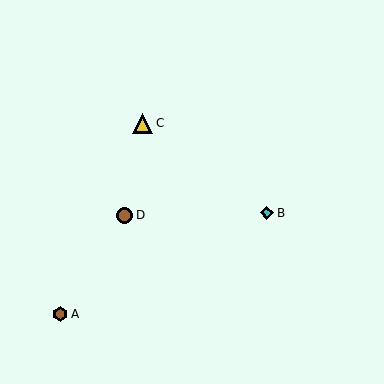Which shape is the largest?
The yellow triangle (labeled C) is the largest.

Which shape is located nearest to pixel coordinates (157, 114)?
The yellow triangle (labeled C) at (143, 123) is nearest to that location.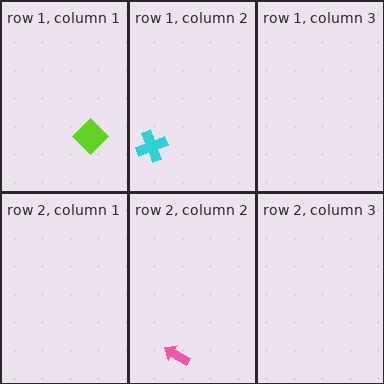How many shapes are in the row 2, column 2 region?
1.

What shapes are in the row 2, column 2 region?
The pink arrow.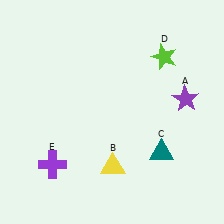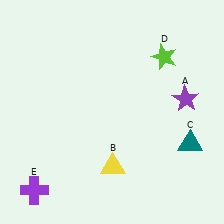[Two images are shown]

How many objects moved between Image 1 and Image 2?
2 objects moved between the two images.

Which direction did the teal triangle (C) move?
The teal triangle (C) moved right.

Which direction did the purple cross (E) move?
The purple cross (E) moved down.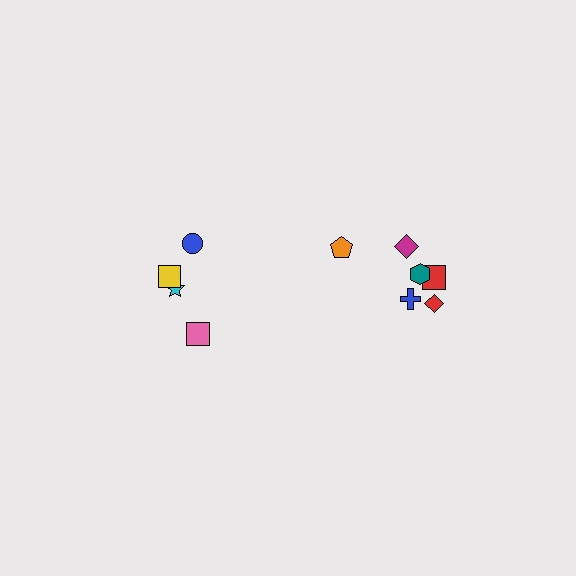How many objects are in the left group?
There are 4 objects.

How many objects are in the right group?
There are 6 objects.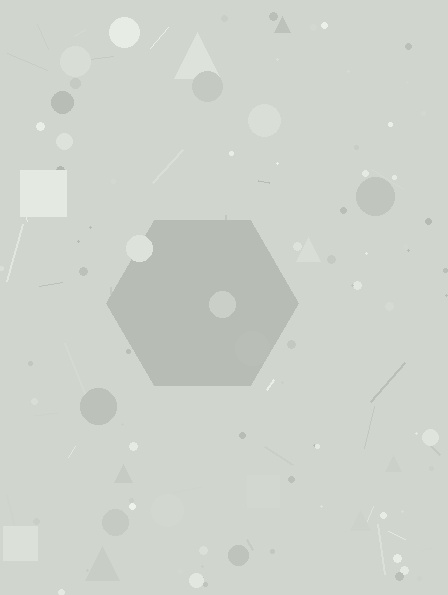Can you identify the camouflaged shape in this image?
The camouflaged shape is a hexagon.